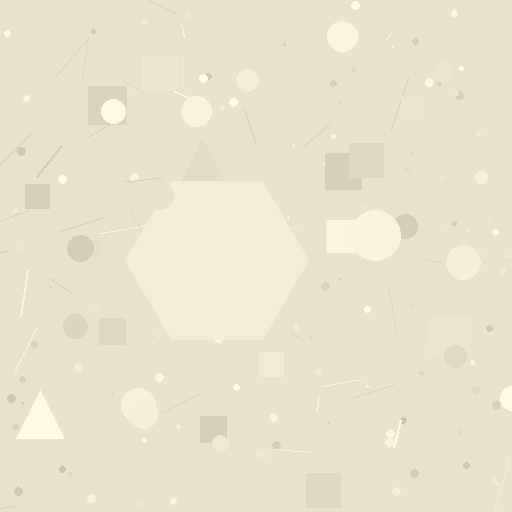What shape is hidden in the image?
A hexagon is hidden in the image.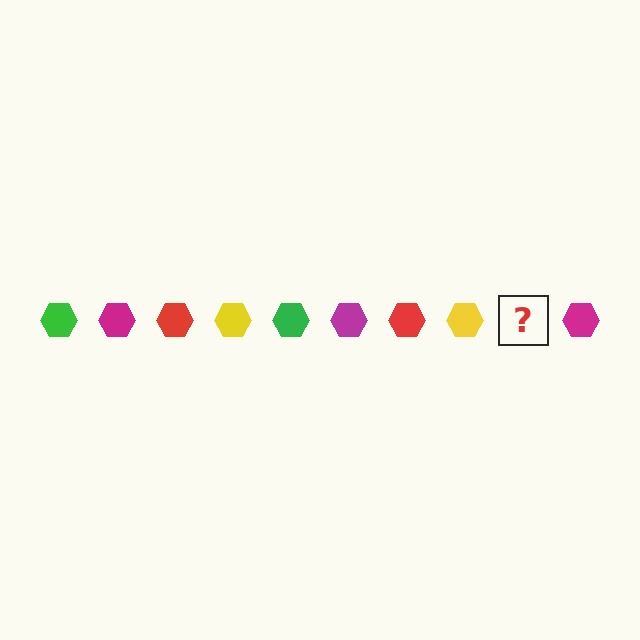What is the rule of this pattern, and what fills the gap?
The rule is that the pattern cycles through green, magenta, red, yellow hexagons. The gap should be filled with a green hexagon.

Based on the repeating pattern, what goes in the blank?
The blank should be a green hexagon.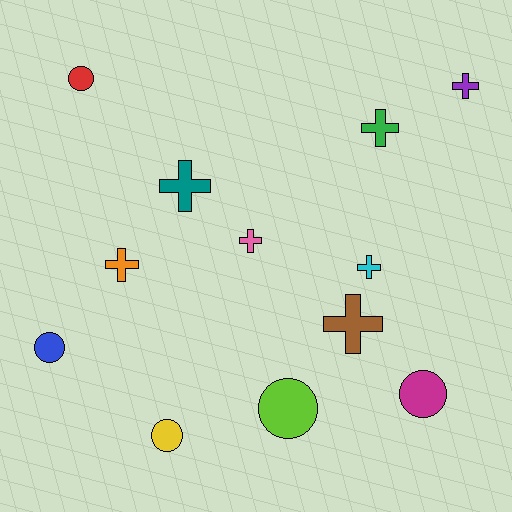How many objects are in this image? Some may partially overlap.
There are 12 objects.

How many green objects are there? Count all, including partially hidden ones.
There is 1 green object.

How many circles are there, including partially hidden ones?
There are 5 circles.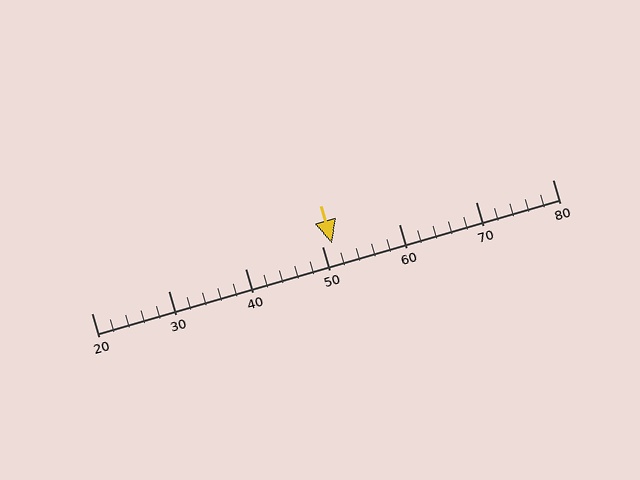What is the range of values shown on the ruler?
The ruler shows values from 20 to 80.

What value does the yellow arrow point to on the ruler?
The yellow arrow points to approximately 51.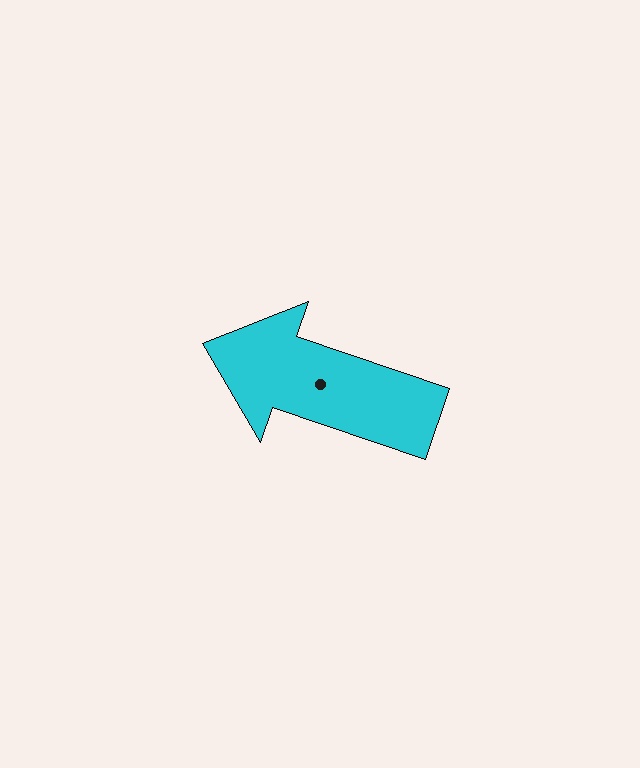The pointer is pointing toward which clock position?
Roughly 10 o'clock.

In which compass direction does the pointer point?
West.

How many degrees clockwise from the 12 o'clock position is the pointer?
Approximately 289 degrees.